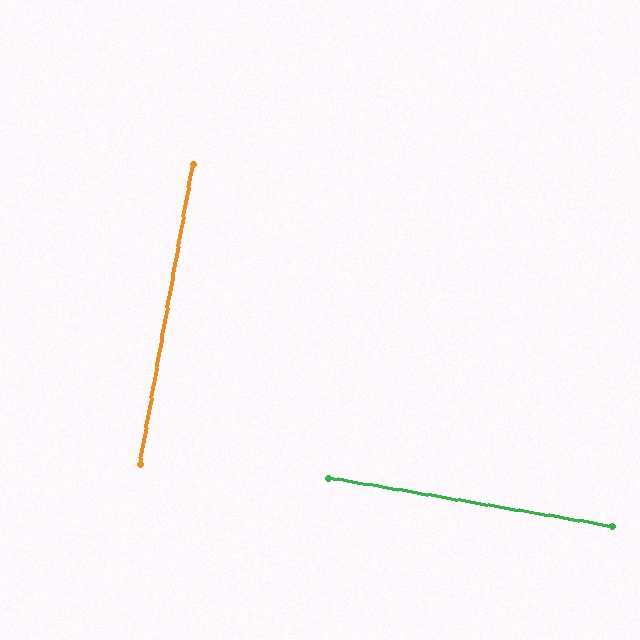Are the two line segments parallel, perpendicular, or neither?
Perpendicular — they meet at approximately 90°.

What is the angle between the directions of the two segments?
Approximately 90 degrees.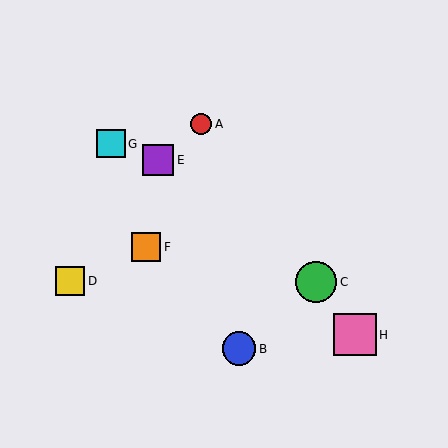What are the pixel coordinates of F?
Object F is at (146, 247).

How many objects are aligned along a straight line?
3 objects (A, C, H) are aligned along a straight line.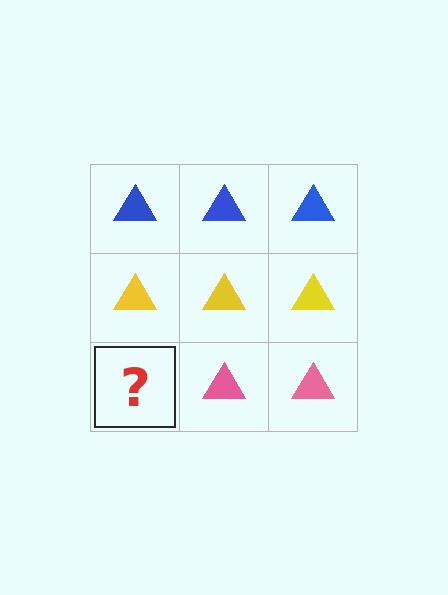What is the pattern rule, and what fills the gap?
The rule is that each row has a consistent color. The gap should be filled with a pink triangle.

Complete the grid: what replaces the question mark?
The question mark should be replaced with a pink triangle.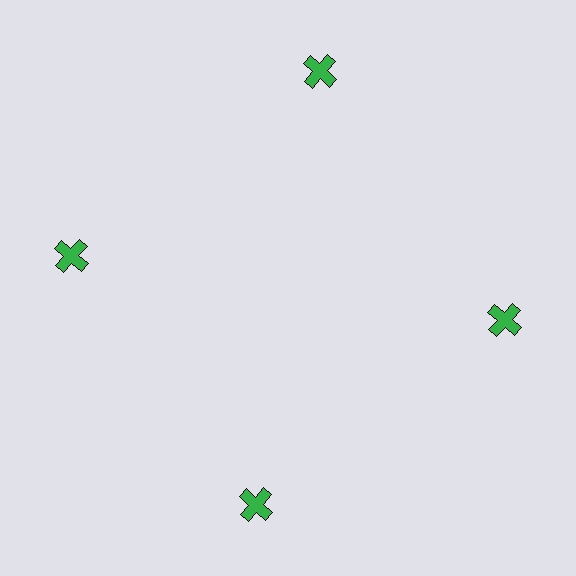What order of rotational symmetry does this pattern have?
This pattern has 4-fold rotational symmetry.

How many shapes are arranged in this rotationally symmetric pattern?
There are 4 shapes, arranged in 4 groups of 1.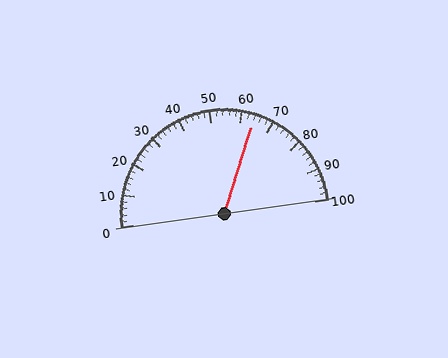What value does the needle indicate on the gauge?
The needle indicates approximately 64.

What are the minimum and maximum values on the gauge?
The gauge ranges from 0 to 100.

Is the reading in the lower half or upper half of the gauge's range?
The reading is in the upper half of the range (0 to 100).